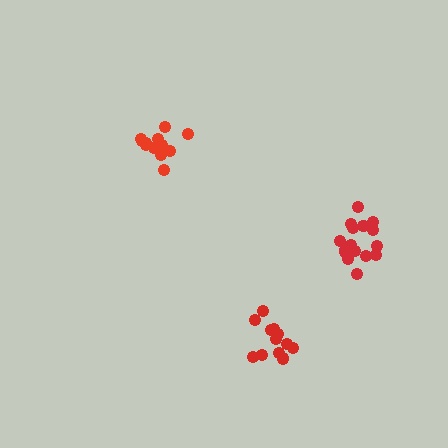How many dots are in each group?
Group 1: 12 dots, Group 2: 16 dots, Group 3: 12 dots (40 total).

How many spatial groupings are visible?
There are 3 spatial groupings.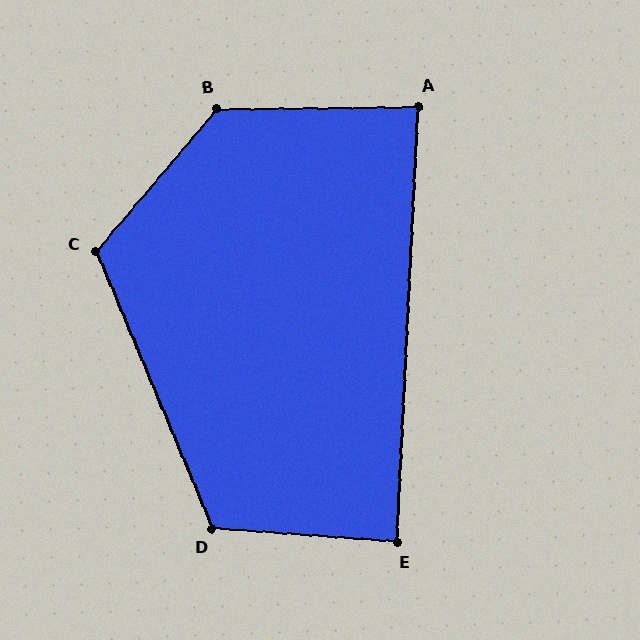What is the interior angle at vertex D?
Approximately 117 degrees (obtuse).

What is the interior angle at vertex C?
Approximately 117 degrees (obtuse).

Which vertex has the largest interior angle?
B, at approximately 131 degrees.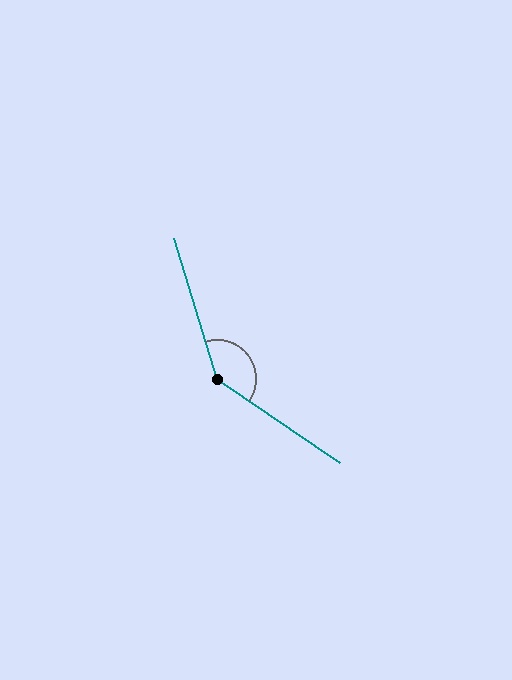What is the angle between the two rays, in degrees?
Approximately 141 degrees.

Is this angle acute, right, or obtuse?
It is obtuse.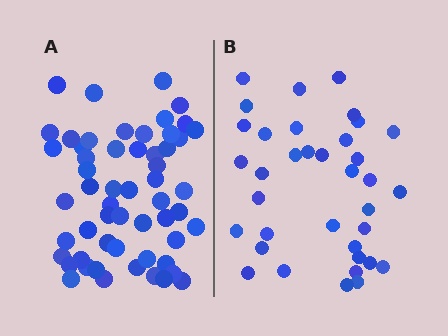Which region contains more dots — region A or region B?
Region A (the left region) has more dots.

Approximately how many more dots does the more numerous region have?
Region A has approximately 20 more dots than region B.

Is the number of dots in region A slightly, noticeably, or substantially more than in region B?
Region A has substantially more. The ratio is roughly 1.6 to 1.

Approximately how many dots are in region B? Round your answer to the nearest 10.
About 40 dots. (The exact count is 36, which rounds to 40.)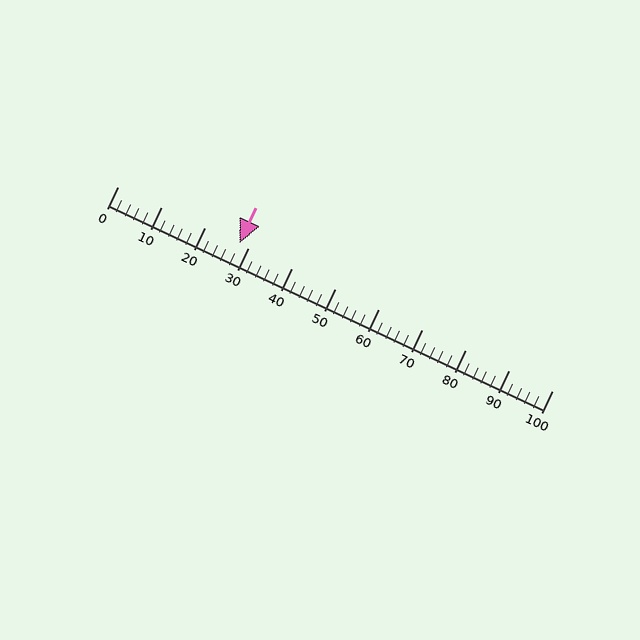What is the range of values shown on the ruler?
The ruler shows values from 0 to 100.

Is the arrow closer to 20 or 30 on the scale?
The arrow is closer to 30.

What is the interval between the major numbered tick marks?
The major tick marks are spaced 10 units apart.